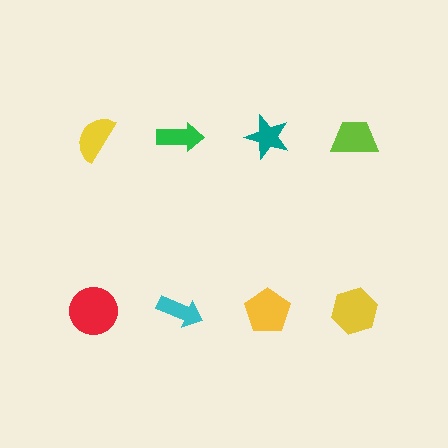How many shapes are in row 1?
4 shapes.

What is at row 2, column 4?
A yellow hexagon.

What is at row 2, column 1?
A red circle.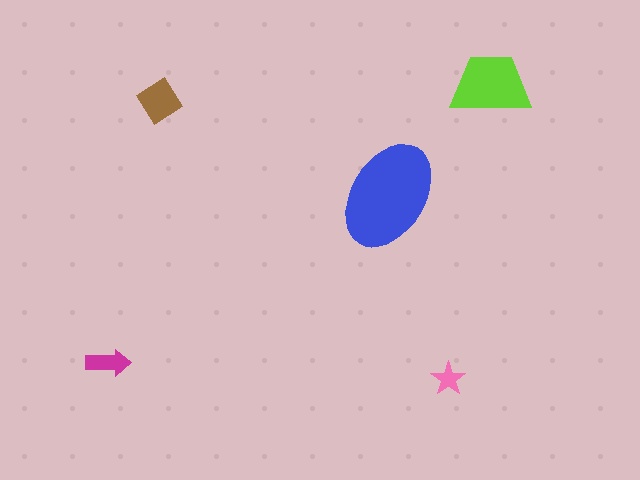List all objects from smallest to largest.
The pink star, the magenta arrow, the brown diamond, the lime trapezoid, the blue ellipse.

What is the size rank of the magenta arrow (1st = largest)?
4th.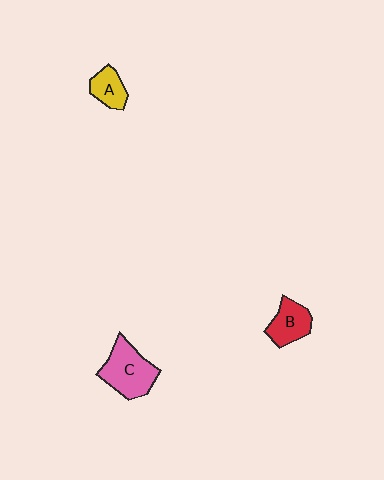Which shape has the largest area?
Shape C (pink).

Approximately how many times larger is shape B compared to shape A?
Approximately 1.3 times.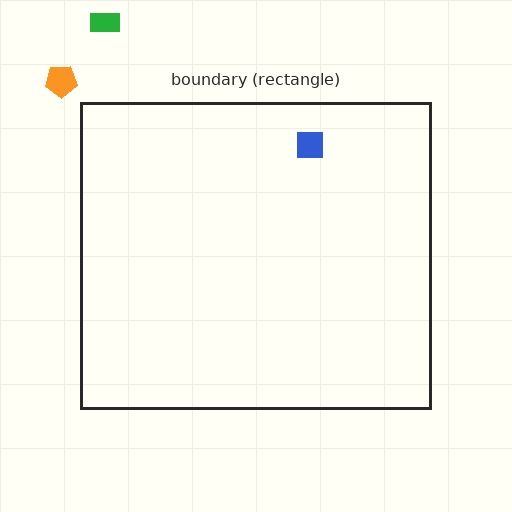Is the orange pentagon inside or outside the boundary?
Outside.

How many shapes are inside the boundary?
1 inside, 2 outside.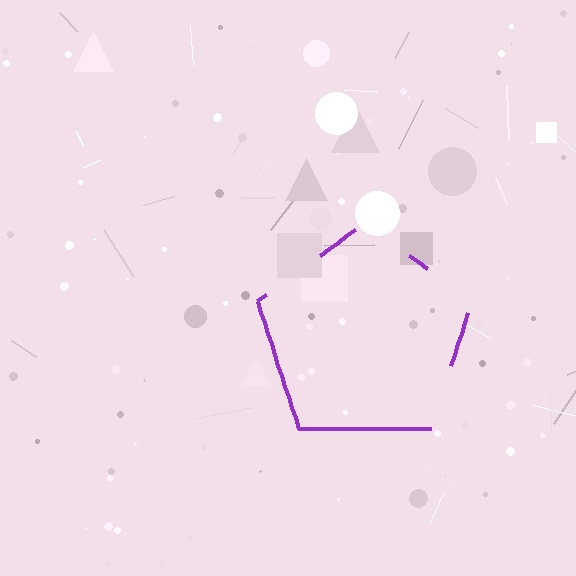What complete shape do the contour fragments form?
The contour fragments form a pentagon.